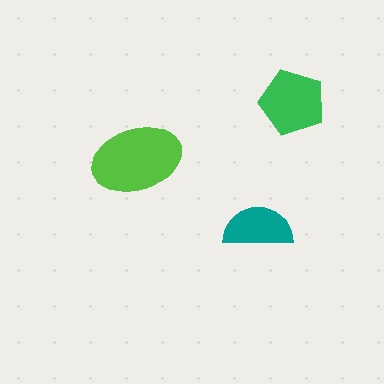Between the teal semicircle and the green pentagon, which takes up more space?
The green pentagon.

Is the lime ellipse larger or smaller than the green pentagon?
Larger.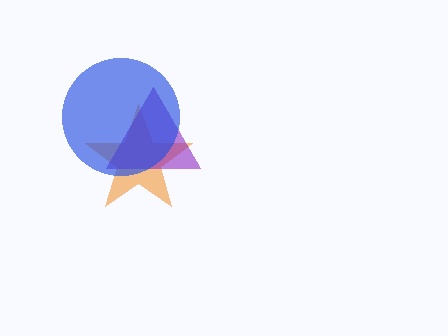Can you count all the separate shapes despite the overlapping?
Yes, there are 3 separate shapes.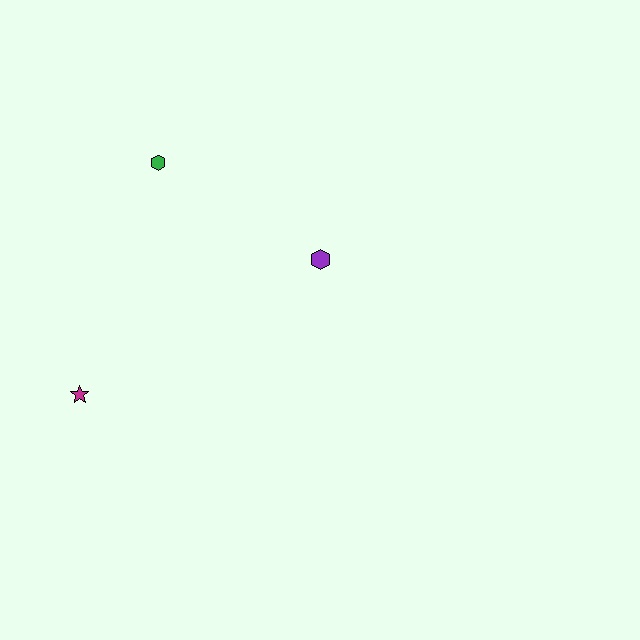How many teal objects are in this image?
There are no teal objects.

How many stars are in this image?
There is 1 star.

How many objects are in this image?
There are 3 objects.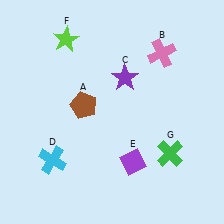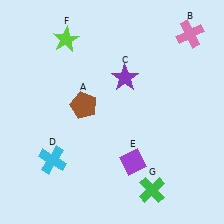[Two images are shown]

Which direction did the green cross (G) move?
The green cross (G) moved down.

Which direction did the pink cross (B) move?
The pink cross (B) moved right.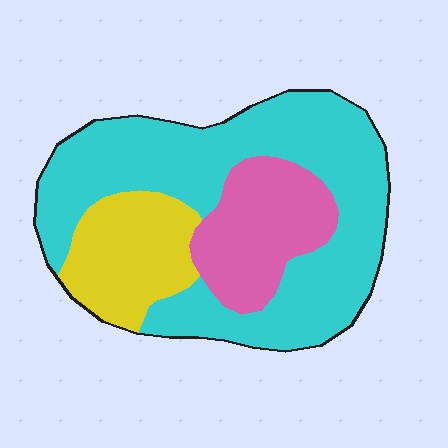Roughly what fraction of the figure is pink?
Pink covers about 20% of the figure.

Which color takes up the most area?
Cyan, at roughly 60%.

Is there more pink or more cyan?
Cyan.